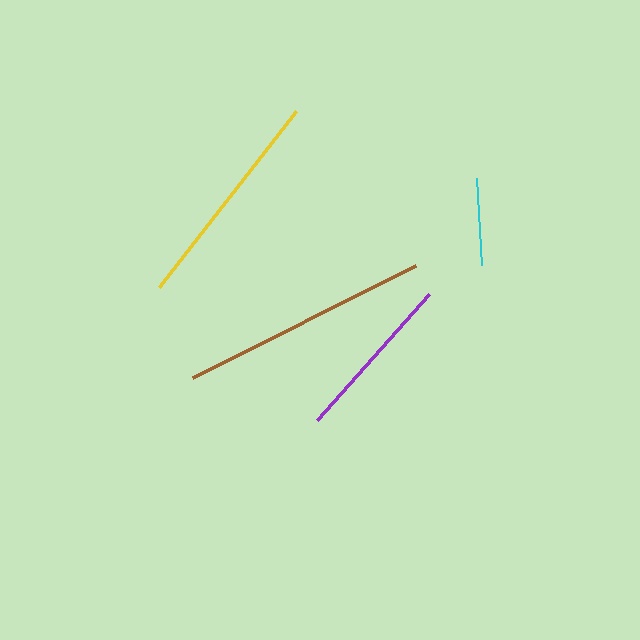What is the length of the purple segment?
The purple segment is approximately 168 pixels long.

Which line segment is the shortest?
The cyan line is the shortest at approximately 87 pixels.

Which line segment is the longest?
The brown line is the longest at approximately 249 pixels.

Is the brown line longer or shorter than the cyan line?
The brown line is longer than the cyan line.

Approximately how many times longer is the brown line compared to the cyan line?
The brown line is approximately 2.9 times the length of the cyan line.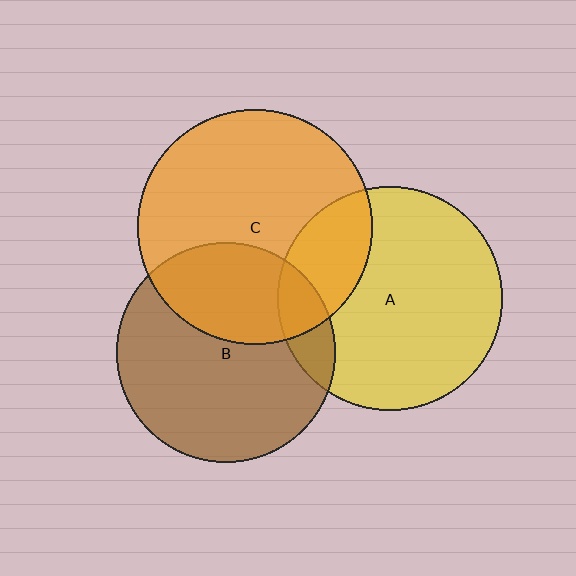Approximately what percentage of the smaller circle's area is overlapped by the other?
Approximately 25%.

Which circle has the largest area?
Circle C (orange).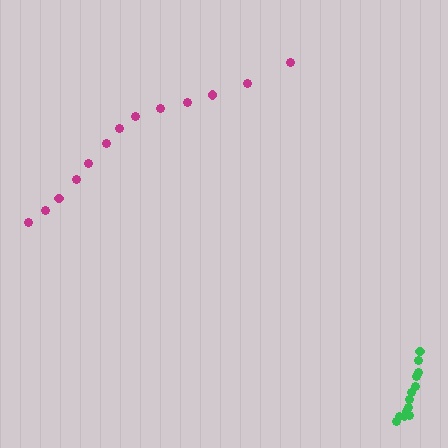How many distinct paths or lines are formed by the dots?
There are 2 distinct paths.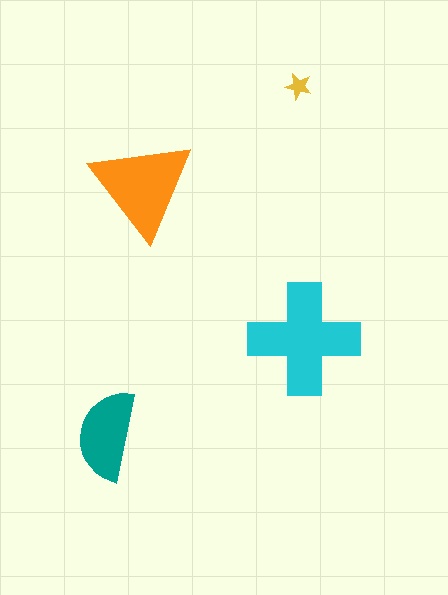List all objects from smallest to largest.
The yellow star, the teal semicircle, the orange triangle, the cyan cross.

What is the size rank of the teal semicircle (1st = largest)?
3rd.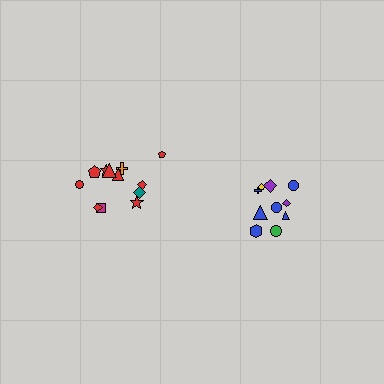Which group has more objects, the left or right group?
The left group.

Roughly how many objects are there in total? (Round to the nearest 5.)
Roughly 20 objects in total.